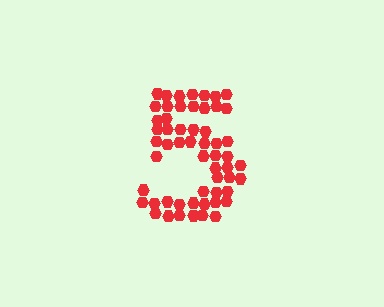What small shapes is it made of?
It is made of small hexagons.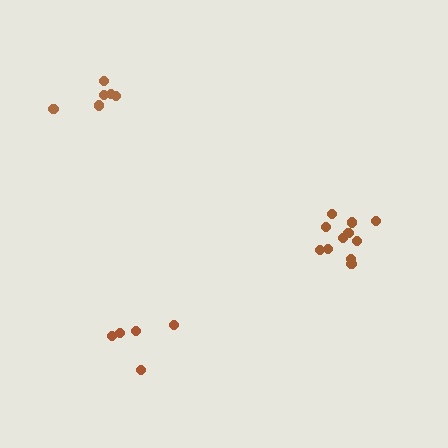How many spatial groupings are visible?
There are 3 spatial groupings.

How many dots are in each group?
Group 1: 11 dots, Group 2: 6 dots, Group 3: 5 dots (22 total).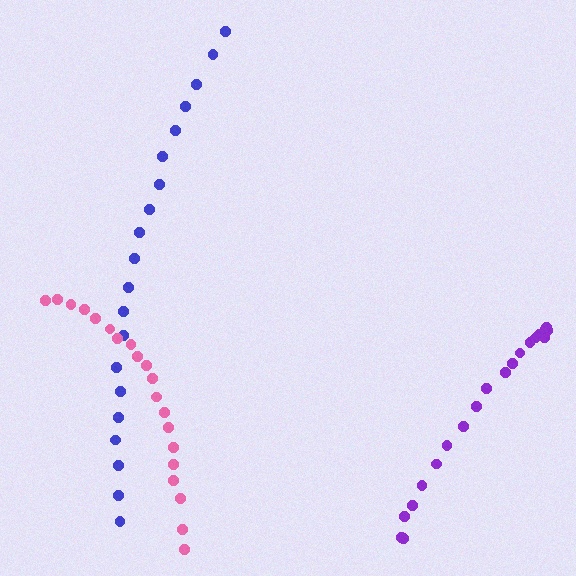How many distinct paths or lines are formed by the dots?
There are 3 distinct paths.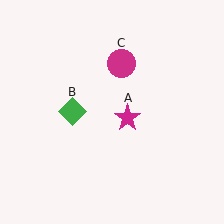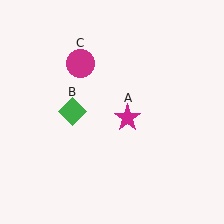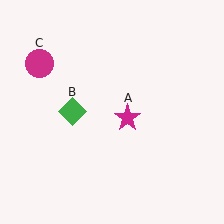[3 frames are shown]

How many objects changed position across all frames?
1 object changed position: magenta circle (object C).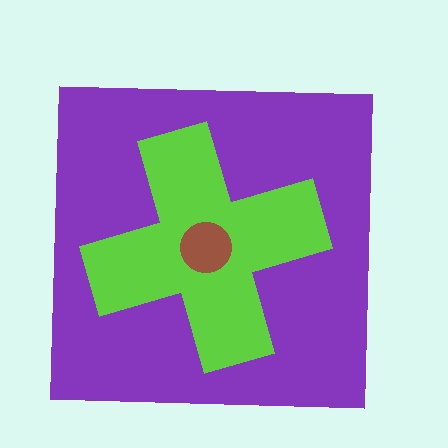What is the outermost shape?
The purple square.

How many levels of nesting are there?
3.